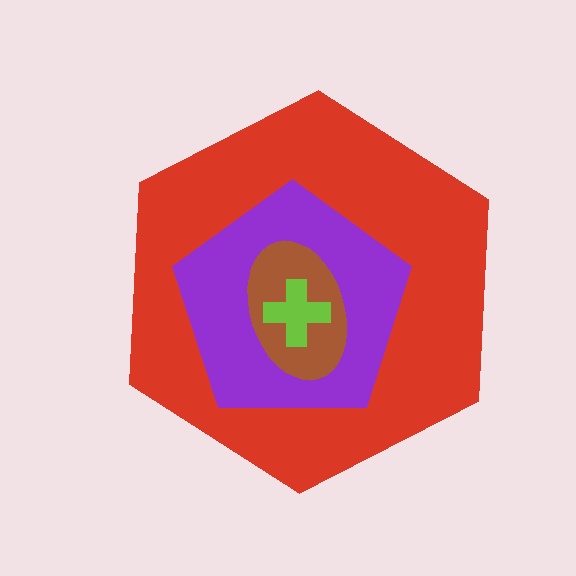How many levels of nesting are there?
4.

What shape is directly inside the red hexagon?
The purple pentagon.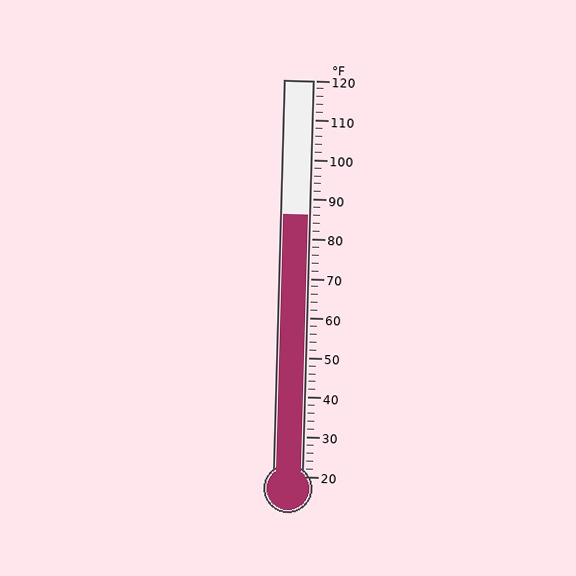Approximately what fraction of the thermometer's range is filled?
The thermometer is filled to approximately 65% of its range.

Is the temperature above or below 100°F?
The temperature is below 100°F.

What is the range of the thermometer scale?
The thermometer scale ranges from 20°F to 120°F.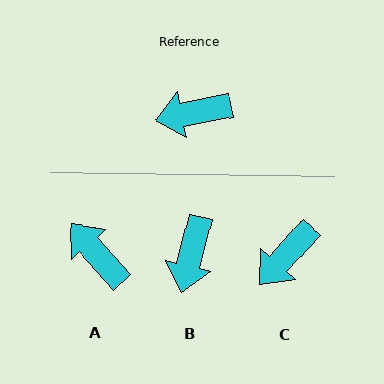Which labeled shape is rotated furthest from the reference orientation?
B, about 65 degrees away.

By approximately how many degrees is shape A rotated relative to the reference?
Approximately 59 degrees clockwise.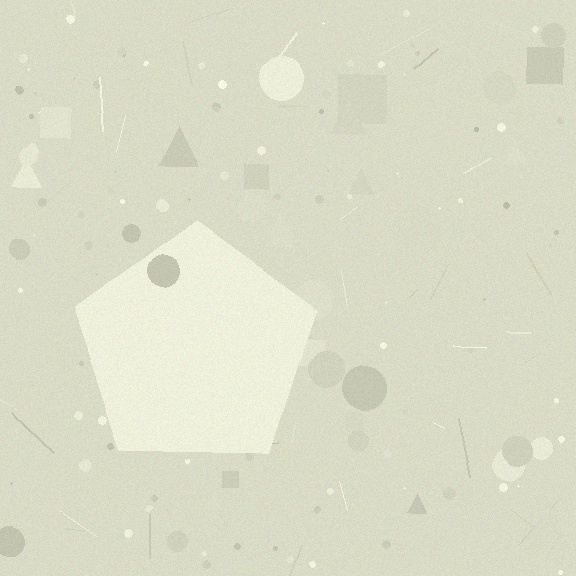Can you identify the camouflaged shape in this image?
The camouflaged shape is a pentagon.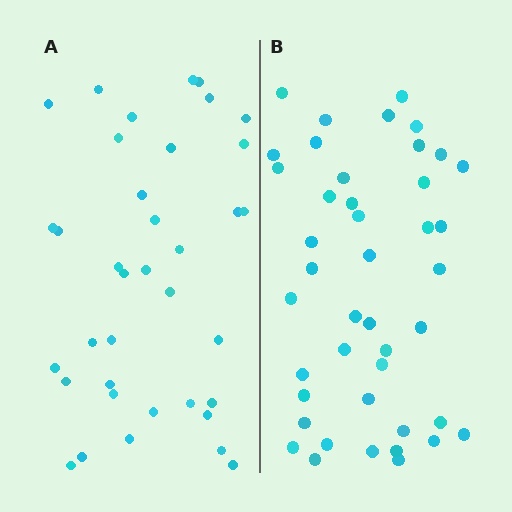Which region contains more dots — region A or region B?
Region B (the right region) has more dots.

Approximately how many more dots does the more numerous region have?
Region B has about 6 more dots than region A.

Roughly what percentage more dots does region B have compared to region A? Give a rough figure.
About 15% more.